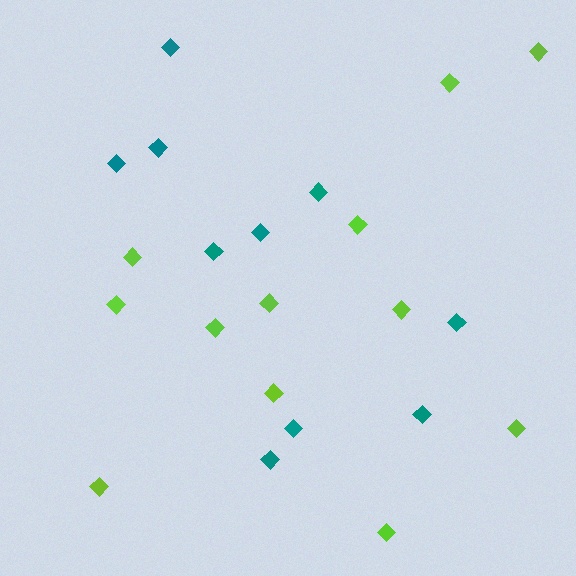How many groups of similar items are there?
There are 2 groups: one group of lime diamonds (12) and one group of teal diamonds (10).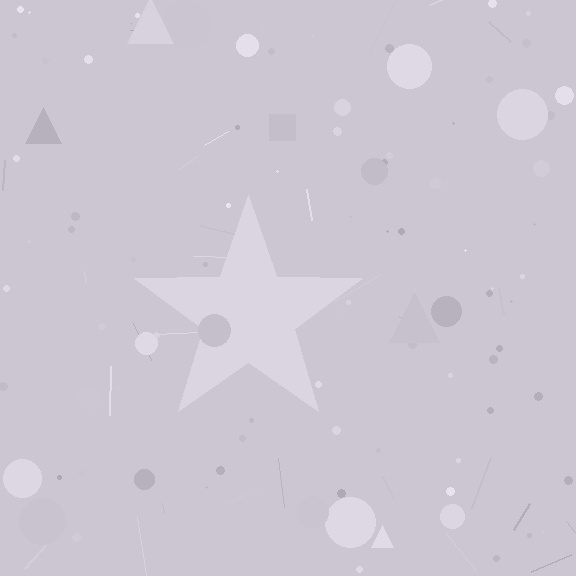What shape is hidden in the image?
A star is hidden in the image.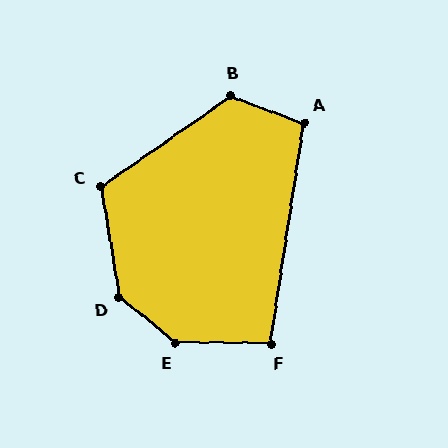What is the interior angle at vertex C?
Approximately 116 degrees (obtuse).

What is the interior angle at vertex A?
Approximately 102 degrees (obtuse).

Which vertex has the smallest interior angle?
F, at approximately 98 degrees.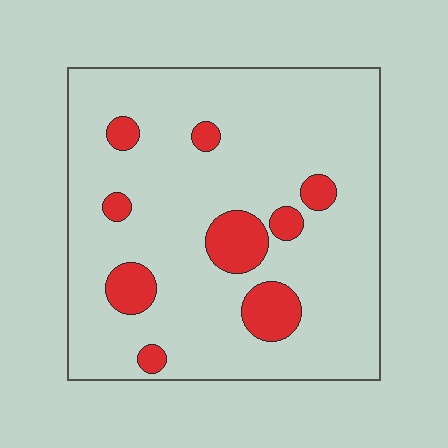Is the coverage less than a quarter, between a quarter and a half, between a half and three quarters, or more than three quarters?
Less than a quarter.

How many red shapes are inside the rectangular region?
9.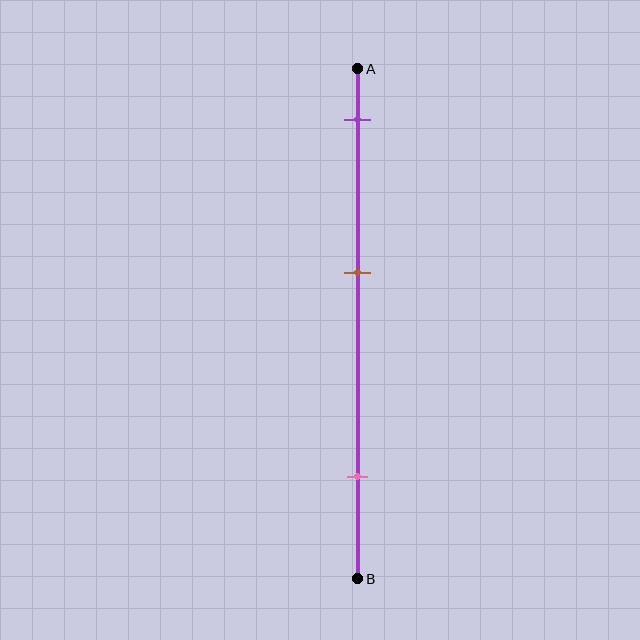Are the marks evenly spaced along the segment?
Yes, the marks are approximately evenly spaced.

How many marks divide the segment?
There are 3 marks dividing the segment.